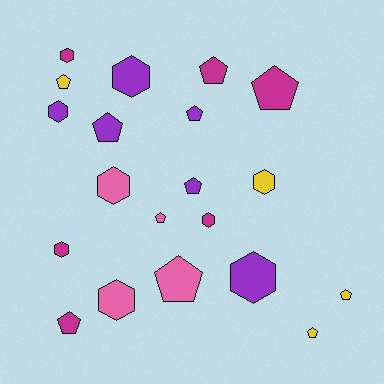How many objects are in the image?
There are 20 objects.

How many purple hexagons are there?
There are 3 purple hexagons.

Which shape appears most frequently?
Pentagon, with 11 objects.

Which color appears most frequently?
Magenta, with 6 objects.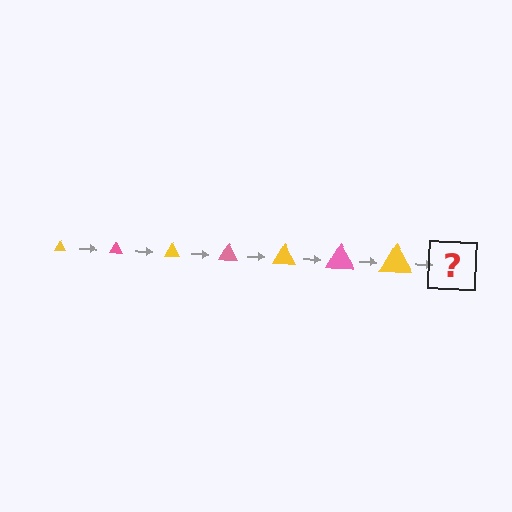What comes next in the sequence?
The next element should be a pink triangle, larger than the previous one.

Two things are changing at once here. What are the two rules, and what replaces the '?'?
The two rules are that the triangle grows larger each step and the color cycles through yellow and pink. The '?' should be a pink triangle, larger than the previous one.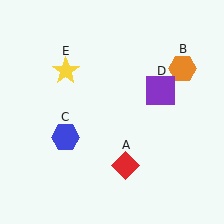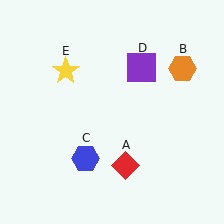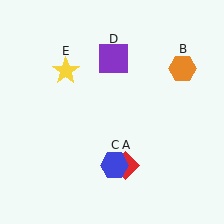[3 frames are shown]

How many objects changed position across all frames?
2 objects changed position: blue hexagon (object C), purple square (object D).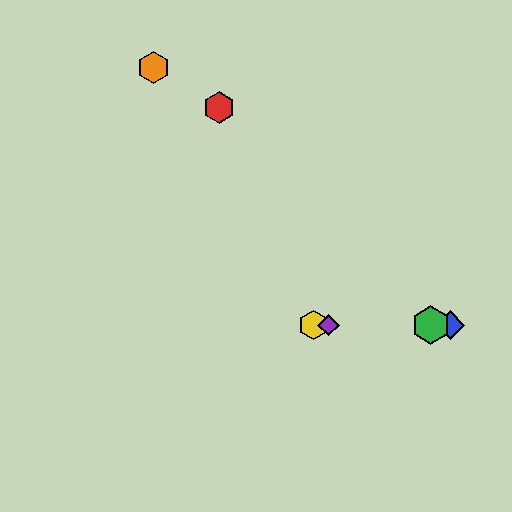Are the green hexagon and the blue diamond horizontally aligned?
Yes, both are at y≈325.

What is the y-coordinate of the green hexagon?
The green hexagon is at y≈325.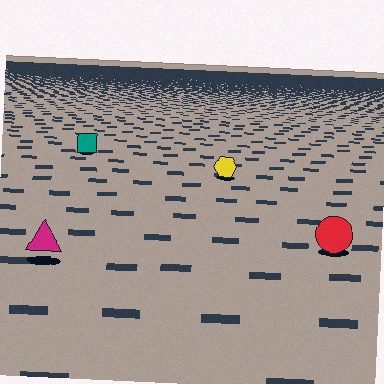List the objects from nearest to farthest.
From nearest to farthest: the magenta triangle, the red circle, the yellow hexagon, the teal square.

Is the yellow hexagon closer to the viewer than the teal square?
Yes. The yellow hexagon is closer — you can tell from the texture gradient: the ground texture is coarser near it.